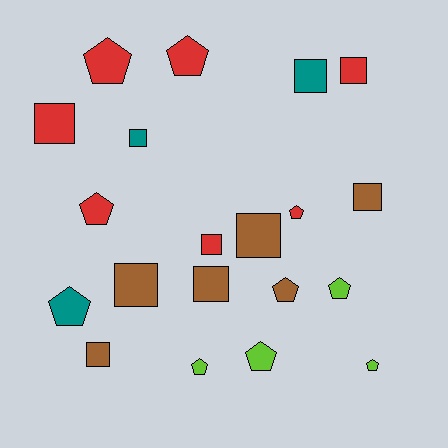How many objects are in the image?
There are 20 objects.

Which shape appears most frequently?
Square, with 10 objects.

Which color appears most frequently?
Red, with 7 objects.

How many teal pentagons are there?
There is 1 teal pentagon.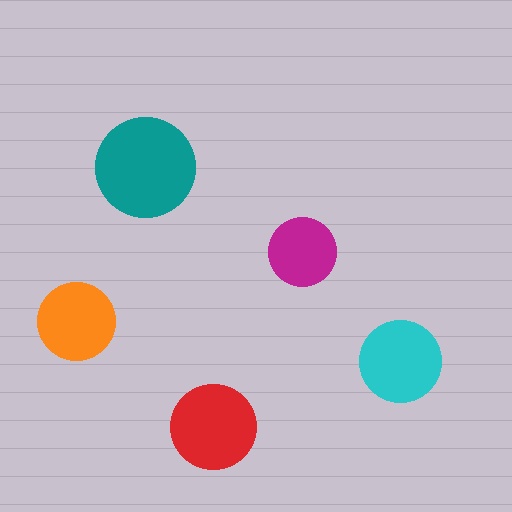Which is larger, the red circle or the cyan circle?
The red one.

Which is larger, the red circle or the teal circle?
The teal one.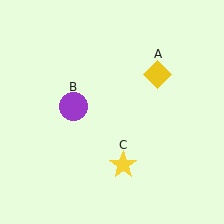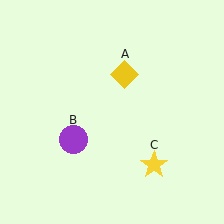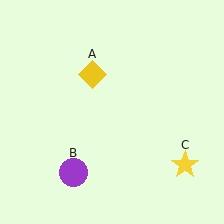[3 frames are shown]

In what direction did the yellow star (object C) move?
The yellow star (object C) moved right.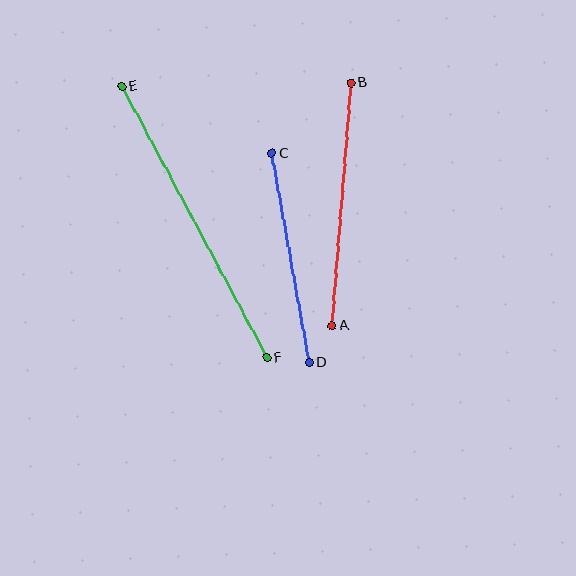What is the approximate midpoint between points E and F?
The midpoint is at approximately (194, 222) pixels.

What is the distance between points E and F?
The distance is approximately 308 pixels.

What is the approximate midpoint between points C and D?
The midpoint is at approximately (290, 258) pixels.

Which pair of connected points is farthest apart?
Points E and F are farthest apart.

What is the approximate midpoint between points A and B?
The midpoint is at approximately (341, 204) pixels.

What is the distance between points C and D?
The distance is approximately 212 pixels.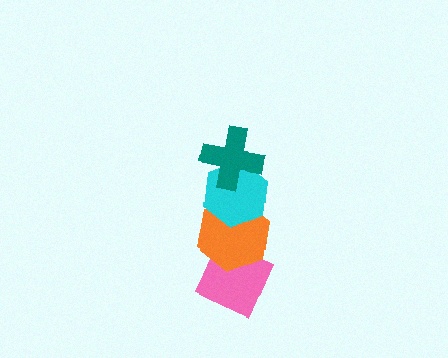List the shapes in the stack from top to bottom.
From top to bottom: the teal cross, the cyan hexagon, the orange hexagon, the pink diamond.